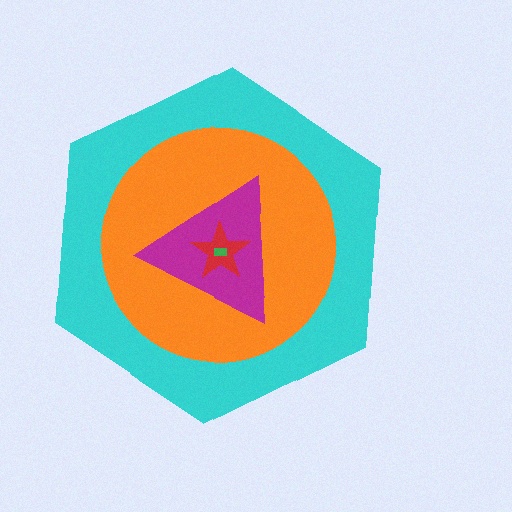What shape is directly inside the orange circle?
The magenta triangle.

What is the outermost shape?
The cyan hexagon.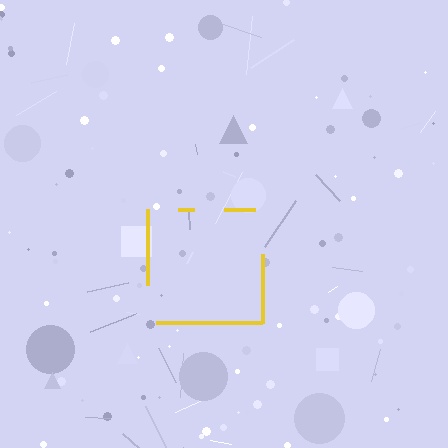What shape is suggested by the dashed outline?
The dashed outline suggests a square.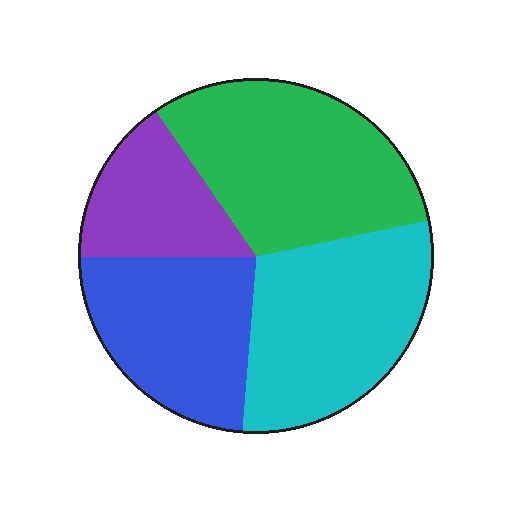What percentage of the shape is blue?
Blue takes up about one quarter (1/4) of the shape.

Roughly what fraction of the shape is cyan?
Cyan takes up about one third (1/3) of the shape.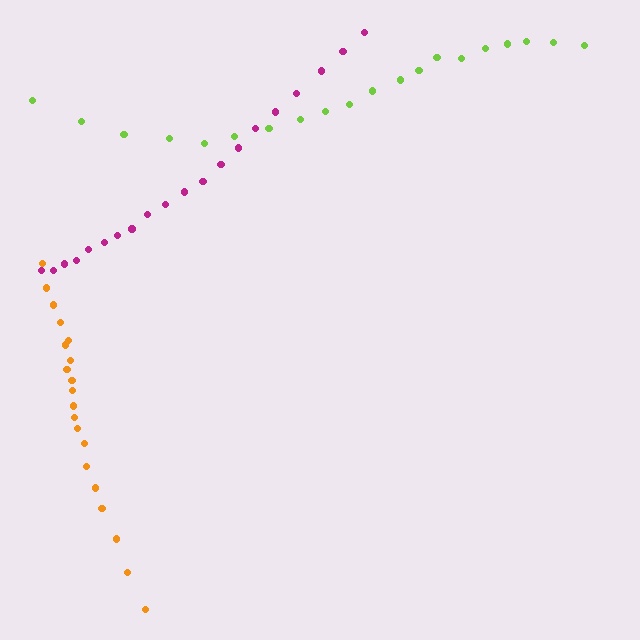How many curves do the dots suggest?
There are 3 distinct paths.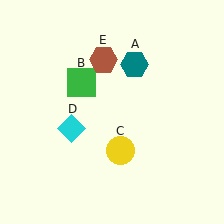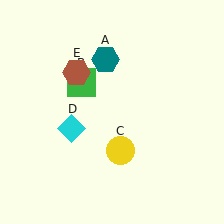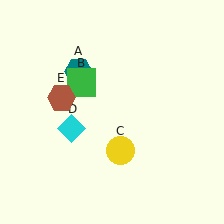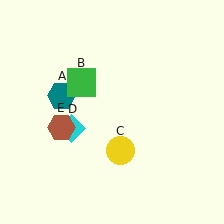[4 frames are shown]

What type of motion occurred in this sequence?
The teal hexagon (object A), brown hexagon (object E) rotated counterclockwise around the center of the scene.